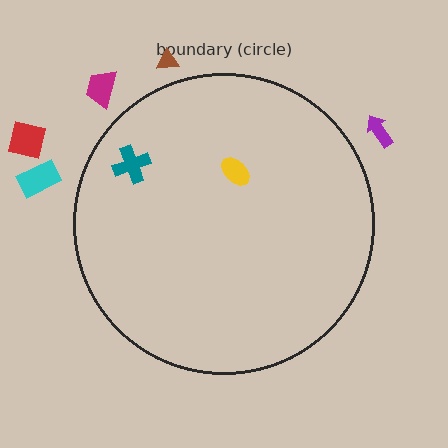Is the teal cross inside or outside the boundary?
Inside.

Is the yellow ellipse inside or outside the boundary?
Inside.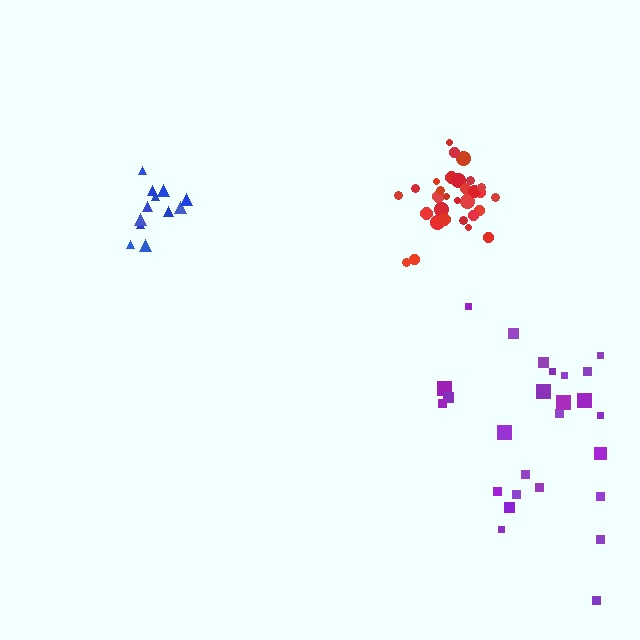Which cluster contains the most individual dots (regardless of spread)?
Red (31).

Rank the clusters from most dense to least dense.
red, blue, purple.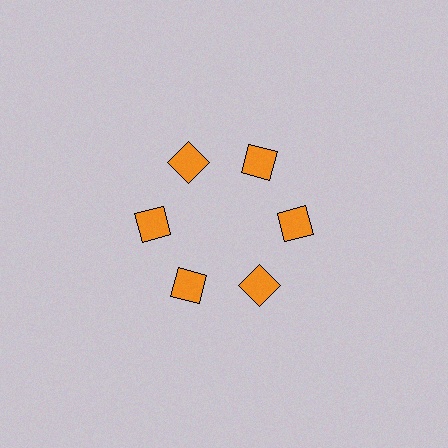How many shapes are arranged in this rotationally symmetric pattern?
There are 6 shapes, arranged in 6 groups of 1.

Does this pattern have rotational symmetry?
Yes, this pattern has 6-fold rotational symmetry. It looks the same after rotating 60 degrees around the center.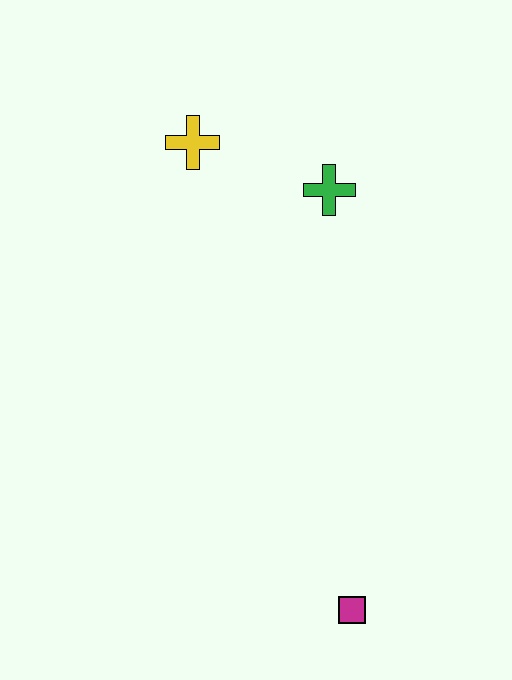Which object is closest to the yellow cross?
The green cross is closest to the yellow cross.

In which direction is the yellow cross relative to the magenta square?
The yellow cross is above the magenta square.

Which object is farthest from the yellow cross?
The magenta square is farthest from the yellow cross.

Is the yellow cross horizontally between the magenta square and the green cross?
No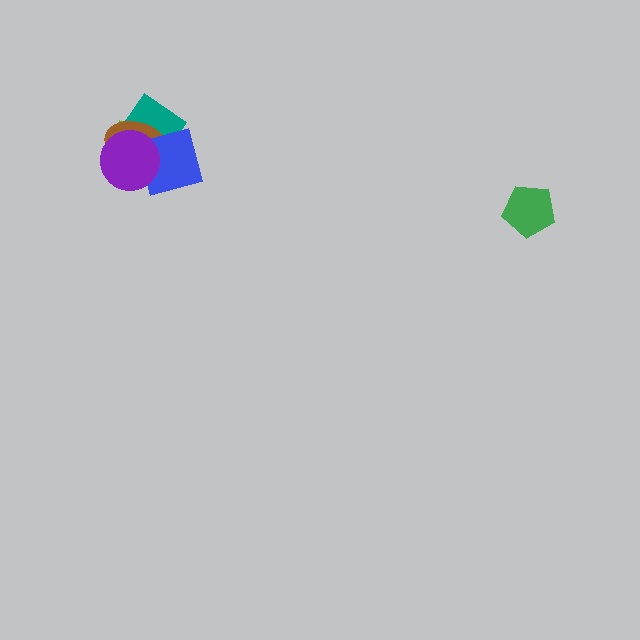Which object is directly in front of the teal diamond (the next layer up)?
The brown ellipse is directly in front of the teal diamond.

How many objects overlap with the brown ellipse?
4 objects overlap with the brown ellipse.